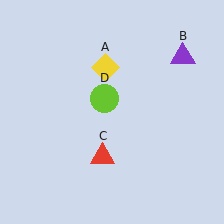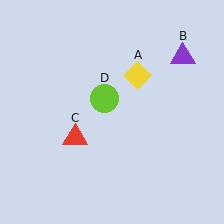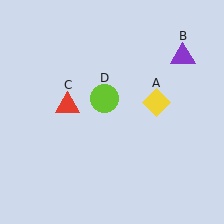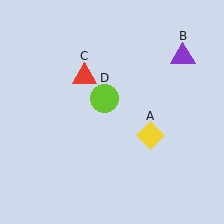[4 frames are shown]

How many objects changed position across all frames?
2 objects changed position: yellow diamond (object A), red triangle (object C).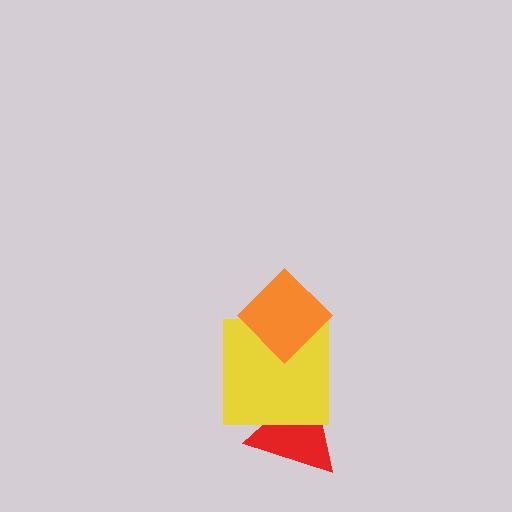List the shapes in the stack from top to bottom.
From top to bottom: the orange diamond, the yellow square, the red triangle.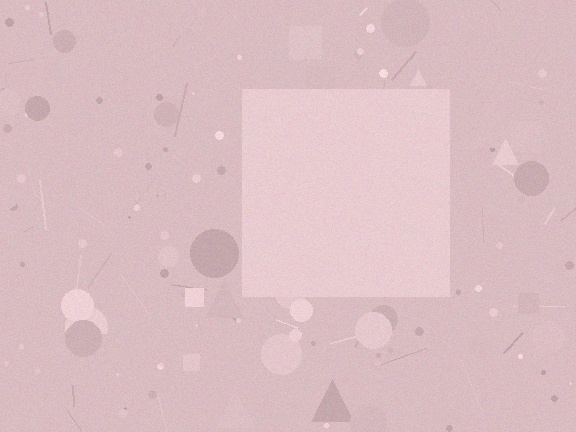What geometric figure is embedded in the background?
A square is embedded in the background.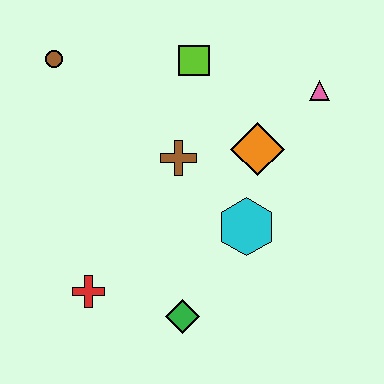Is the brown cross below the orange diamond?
Yes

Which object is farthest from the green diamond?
The brown circle is farthest from the green diamond.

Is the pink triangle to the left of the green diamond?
No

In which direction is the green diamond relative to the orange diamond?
The green diamond is below the orange diamond.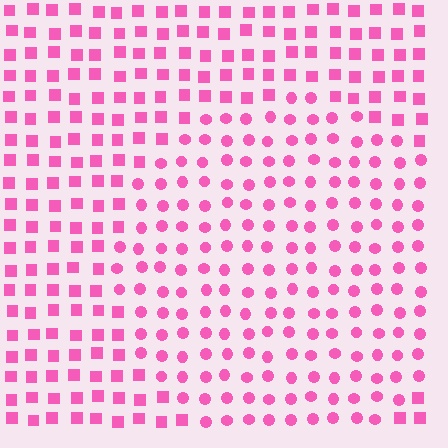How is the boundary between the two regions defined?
The boundary is defined by a change in element shape: circles inside vs. squares outside. All elements share the same color and spacing.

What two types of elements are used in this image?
The image uses circles inside the circle region and squares outside it.